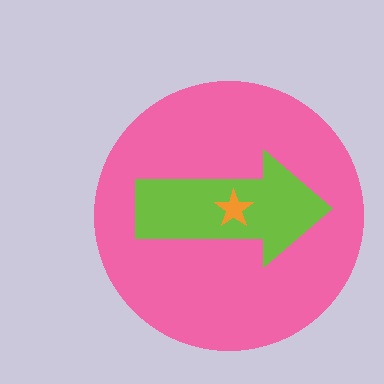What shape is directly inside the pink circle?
The lime arrow.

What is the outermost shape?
The pink circle.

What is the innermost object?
The orange star.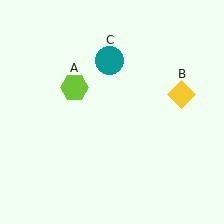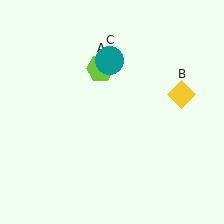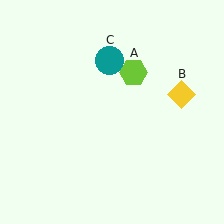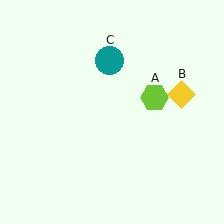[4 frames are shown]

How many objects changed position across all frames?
1 object changed position: lime hexagon (object A).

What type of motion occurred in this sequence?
The lime hexagon (object A) rotated clockwise around the center of the scene.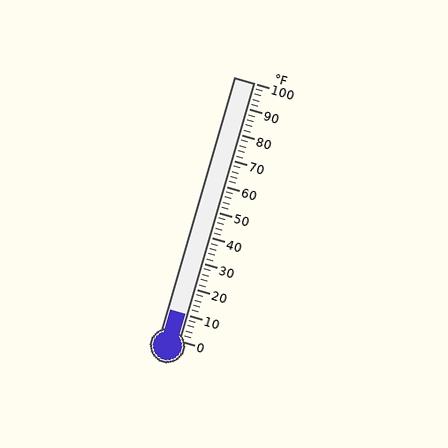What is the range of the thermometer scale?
The thermometer scale ranges from 0°F to 100°F.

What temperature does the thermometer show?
The thermometer shows approximately 10°F.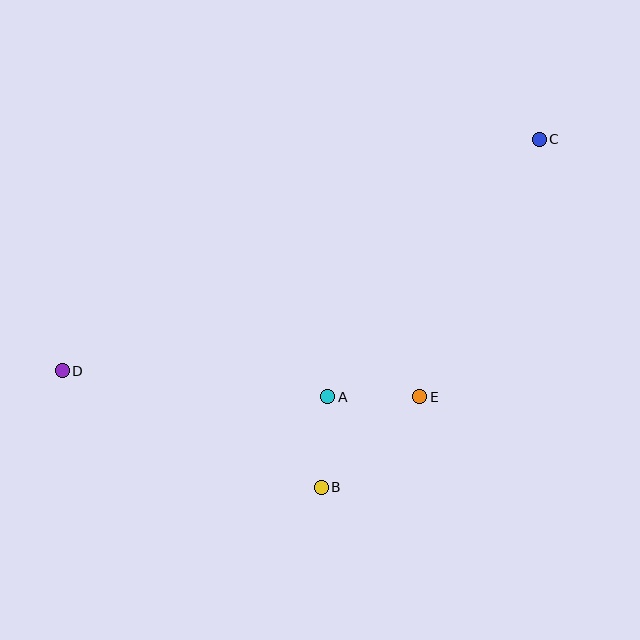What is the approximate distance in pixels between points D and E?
The distance between D and E is approximately 358 pixels.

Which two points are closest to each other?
Points A and B are closest to each other.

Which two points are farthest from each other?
Points C and D are farthest from each other.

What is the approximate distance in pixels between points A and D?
The distance between A and D is approximately 267 pixels.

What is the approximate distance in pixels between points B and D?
The distance between B and D is approximately 284 pixels.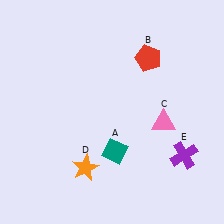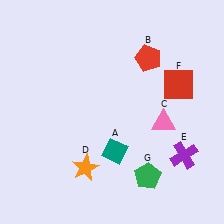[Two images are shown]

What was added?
A red square (F), a green pentagon (G) were added in Image 2.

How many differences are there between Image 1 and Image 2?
There are 2 differences between the two images.